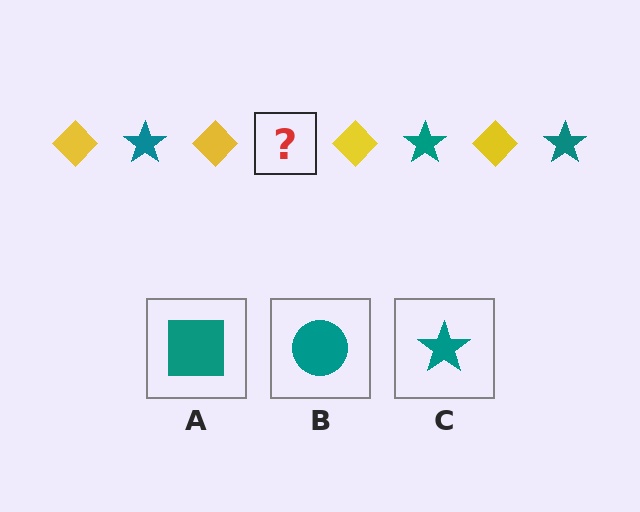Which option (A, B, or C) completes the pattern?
C.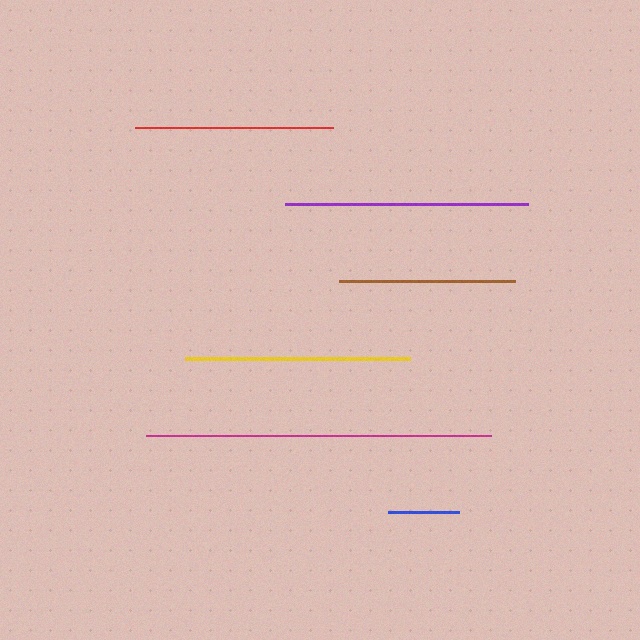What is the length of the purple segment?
The purple segment is approximately 243 pixels long.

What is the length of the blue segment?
The blue segment is approximately 71 pixels long.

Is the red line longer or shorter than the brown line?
The red line is longer than the brown line.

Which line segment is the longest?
The magenta line is the longest at approximately 345 pixels.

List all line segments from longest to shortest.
From longest to shortest: magenta, purple, yellow, red, brown, blue.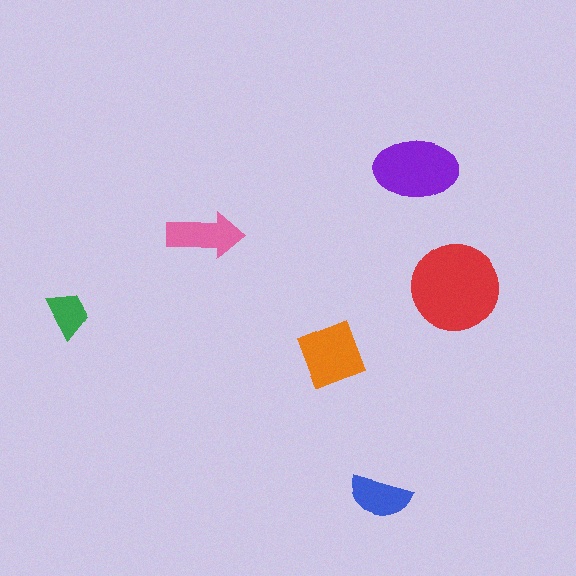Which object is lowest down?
The blue semicircle is bottommost.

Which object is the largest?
The red circle.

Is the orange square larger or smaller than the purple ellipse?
Smaller.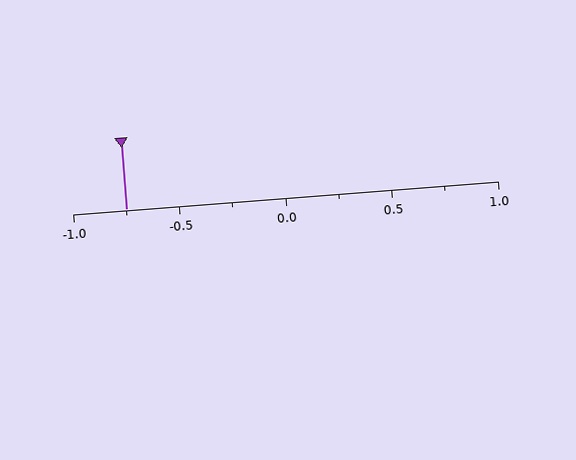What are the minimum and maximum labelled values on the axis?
The axis runs from -1.0 to 1.0.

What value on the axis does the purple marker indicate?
The marker indicates approximately -0.75.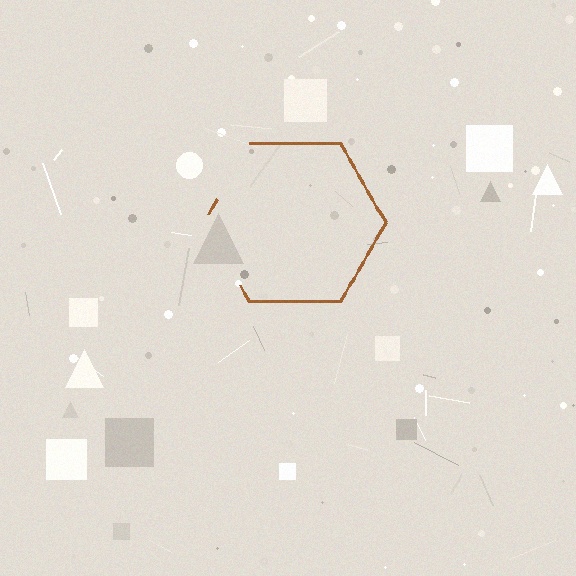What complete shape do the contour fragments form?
The contour fragments form a hexagon.